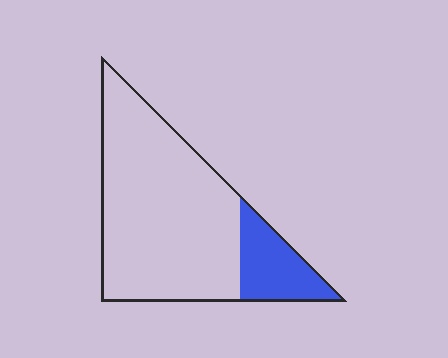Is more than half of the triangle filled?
No.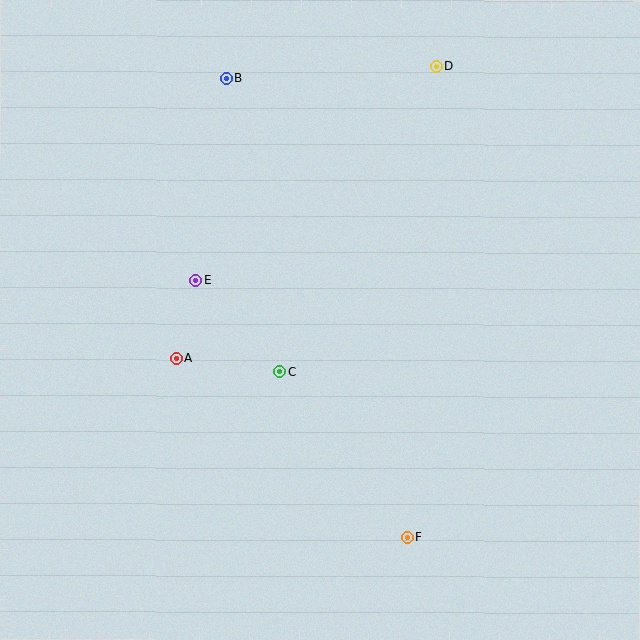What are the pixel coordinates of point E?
Point E is at (196, 280).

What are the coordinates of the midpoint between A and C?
The midpoint between A and C is at (228, 365).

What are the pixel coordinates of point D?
Point D is at (436, 67).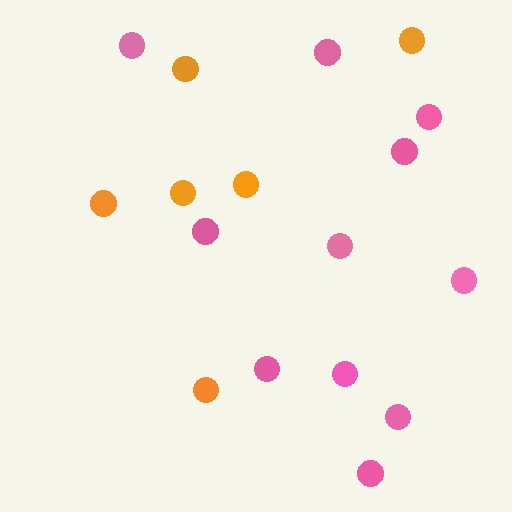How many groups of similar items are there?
There are 2 groups: one group of orange circles (6) and one group of pink circles (11).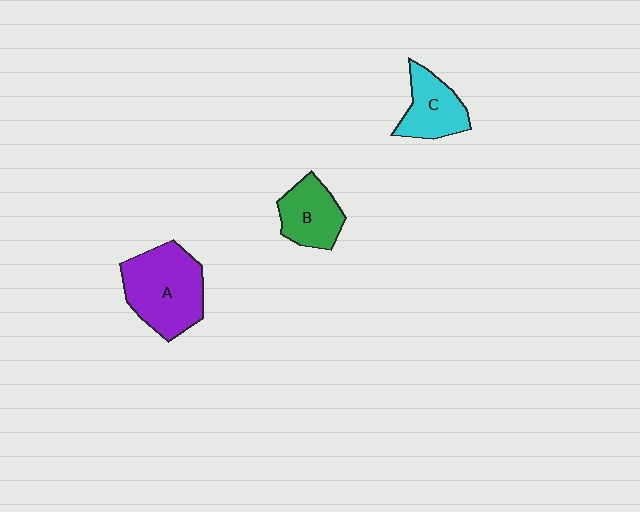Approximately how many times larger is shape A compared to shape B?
Approximately 1.7 times.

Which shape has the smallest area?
Shape C (cyan).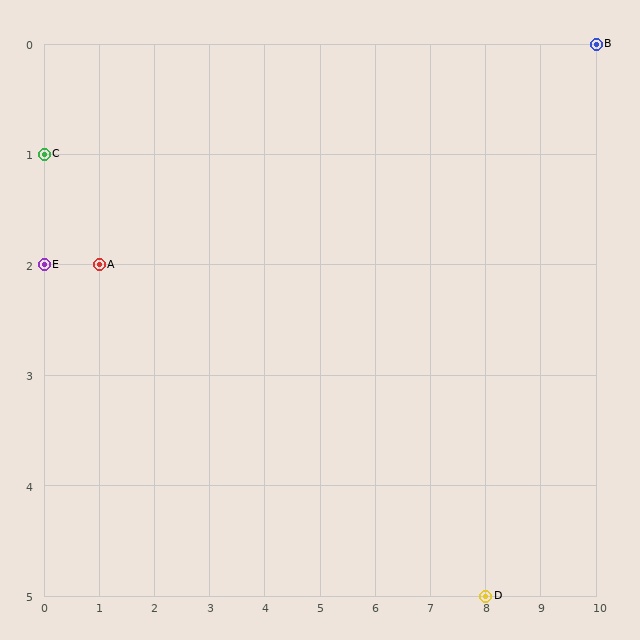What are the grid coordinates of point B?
Point B is at grid coordinates (10, 0).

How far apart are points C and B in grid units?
Points C and B are 10 columns and 1 row apart (about 10.0 grid units diagonally).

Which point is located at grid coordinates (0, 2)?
Point E is at (0, 2).